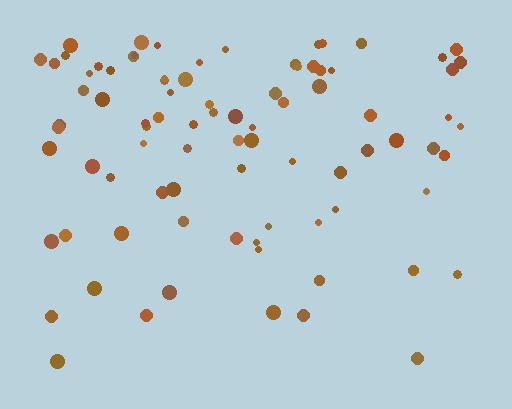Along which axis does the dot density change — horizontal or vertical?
Vertical.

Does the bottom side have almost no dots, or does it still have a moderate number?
Still a moderate number, just noticeably fewer than the top.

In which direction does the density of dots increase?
From bottom to top, with the top side densest.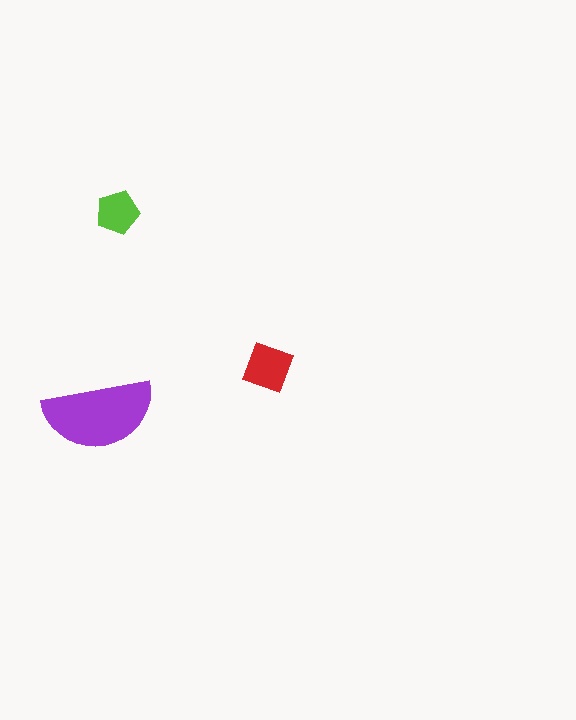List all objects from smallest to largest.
The lime pentagon, the red diamond, the purple semicircle.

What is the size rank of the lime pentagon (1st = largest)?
3rd.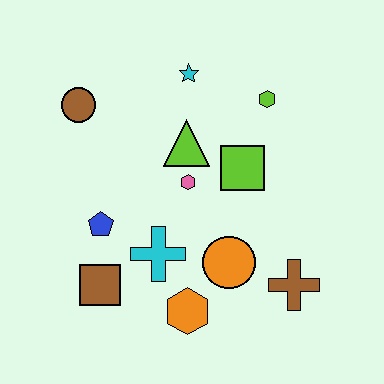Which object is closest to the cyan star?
The lime triangle is closest to the cyan star.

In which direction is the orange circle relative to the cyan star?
The orange circle is below the cyan star.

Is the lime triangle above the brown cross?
Yes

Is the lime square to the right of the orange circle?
Yes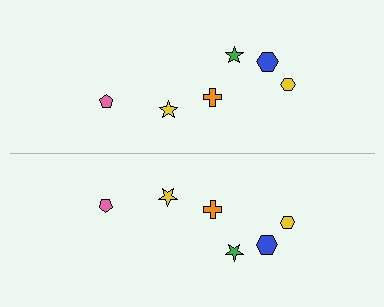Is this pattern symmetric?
Yes, this pattern has bilateral (reflection) symmetry.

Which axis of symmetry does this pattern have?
The pattern has a horizontal axis of symmetry running through the center of the image.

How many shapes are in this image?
There are 12 shapes in this image.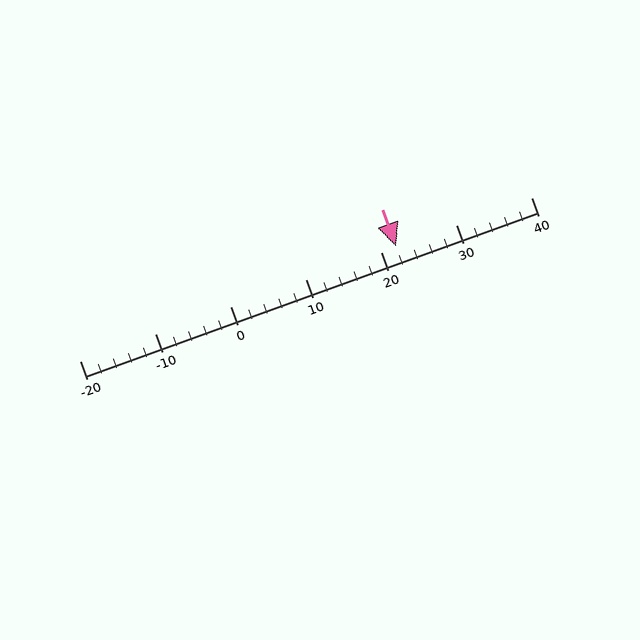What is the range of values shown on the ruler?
The ruler shows values from -20 to 40.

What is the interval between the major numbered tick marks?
The major tick marks are spaced 10 units apart.